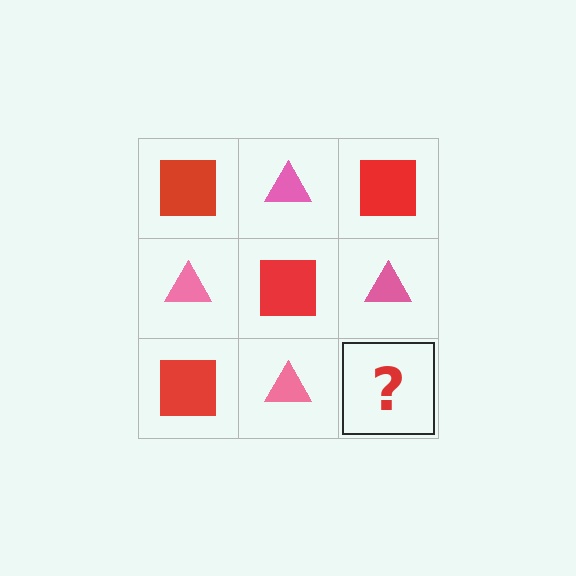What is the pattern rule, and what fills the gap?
The rule is that it alternates red square and pink triangle in a checkerboard pattern. The gap should be filled with a red square.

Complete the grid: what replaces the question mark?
The question mark should be replaced with a red square.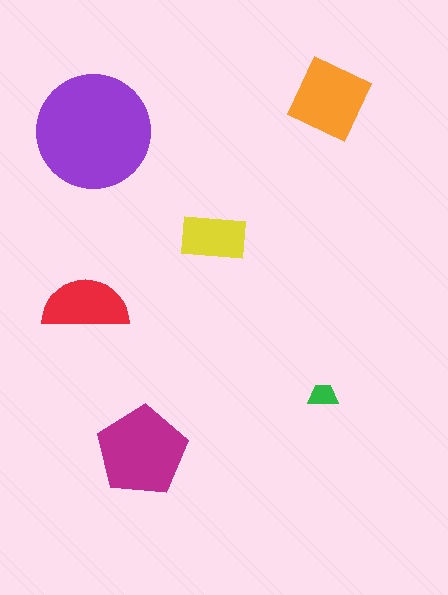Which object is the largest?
The purple circle.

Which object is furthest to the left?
The red semicircle is leftmost.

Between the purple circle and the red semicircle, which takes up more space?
The purple circle.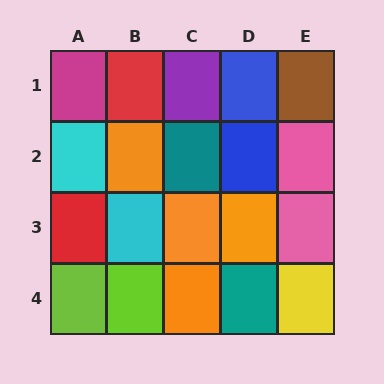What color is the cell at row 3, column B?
Cyan.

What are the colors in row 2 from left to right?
Cyan, orange, teal, blue, pink.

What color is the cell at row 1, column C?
Purple.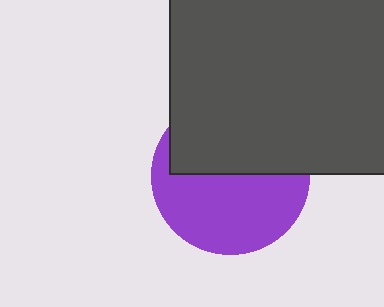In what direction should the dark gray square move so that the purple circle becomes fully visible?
The dark gray square should move up. That is the shortest direction to clear the overlap and leave the purple circle fully visible.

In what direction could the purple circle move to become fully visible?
The purple circle could move down. That would shift it out from behind the dark gray square entirely.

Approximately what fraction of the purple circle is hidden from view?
Roughly 46% of the purple circle is hidden behind the dark gray square.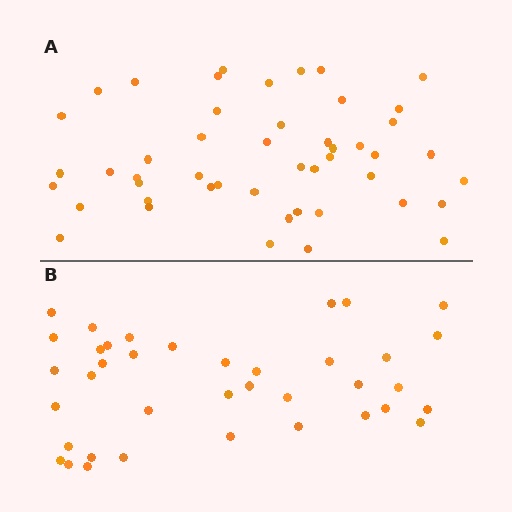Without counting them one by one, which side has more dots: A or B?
Region A (the top region) has more dots.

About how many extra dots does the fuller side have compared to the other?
Region A has roughly 10 or so more dots than region B.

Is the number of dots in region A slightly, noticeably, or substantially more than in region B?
Region A has noticeably more, but not dramatically so. The ratio is roughly 1.3 to 1.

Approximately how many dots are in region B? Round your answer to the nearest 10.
About 40 dots. (The exact count is 38, which rounds to 40.)